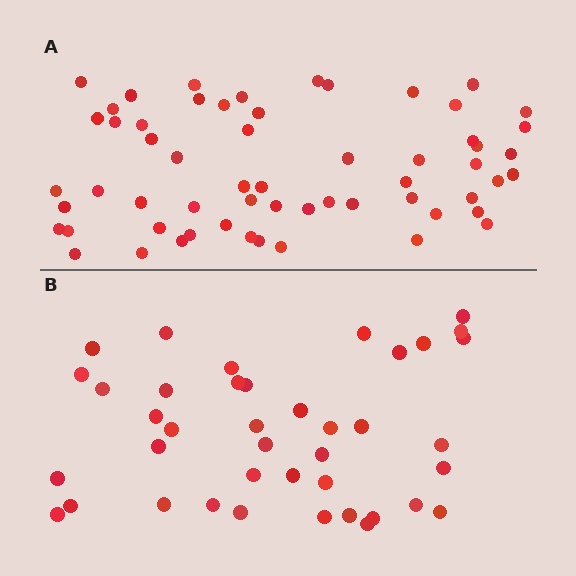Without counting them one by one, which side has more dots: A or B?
Region A (the top region) has more dots.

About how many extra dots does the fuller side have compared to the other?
Region A has approximately 20 more dots than region B.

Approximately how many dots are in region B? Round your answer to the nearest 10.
About 40 dots.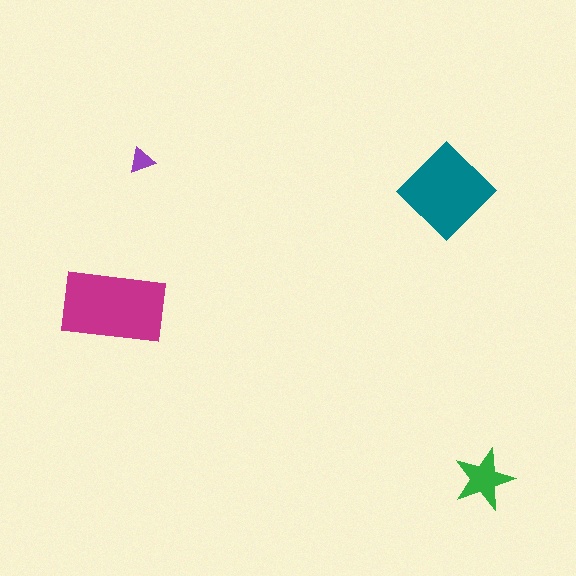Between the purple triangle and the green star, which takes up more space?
The green star.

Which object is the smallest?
The purple triangle.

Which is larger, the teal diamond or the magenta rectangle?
The magenta rectangle.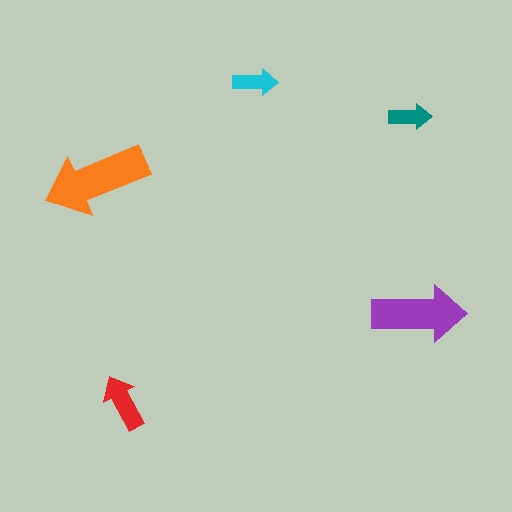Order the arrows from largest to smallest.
the orange one, the purple one, the red one, the cyan one, the teal one.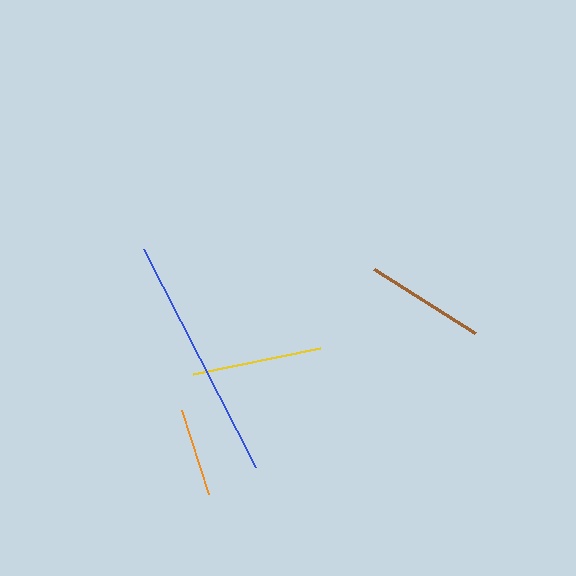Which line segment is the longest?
The blue line is the longest at approximately 245 pixels.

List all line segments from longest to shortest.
From longest to shortest: blue, yellow, brown, orange.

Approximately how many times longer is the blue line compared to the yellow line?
The blue line is approximately 1.9 times the length of the yellow line.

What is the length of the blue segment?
The blue segment is approximately 245 pixels long.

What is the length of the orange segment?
The orange segment is approximately 89 pixels long.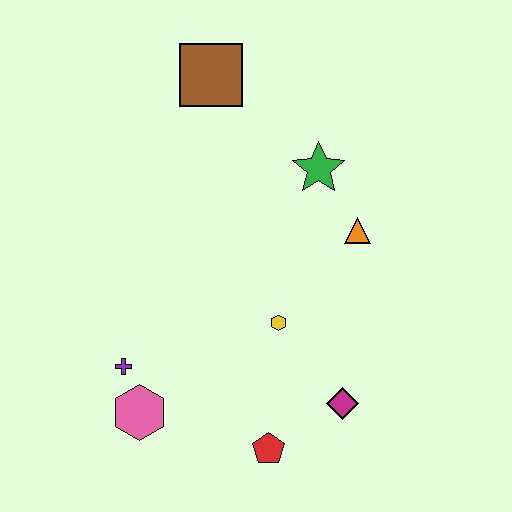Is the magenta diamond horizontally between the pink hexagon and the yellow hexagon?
No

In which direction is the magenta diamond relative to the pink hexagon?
The magenta diamond is to the right of the pink hexagon.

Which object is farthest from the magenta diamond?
The brown square is farthest from the magenta diamond.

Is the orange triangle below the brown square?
Yes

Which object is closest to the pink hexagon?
The purple cross is closest to the pink hexagon.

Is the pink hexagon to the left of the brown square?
Yes